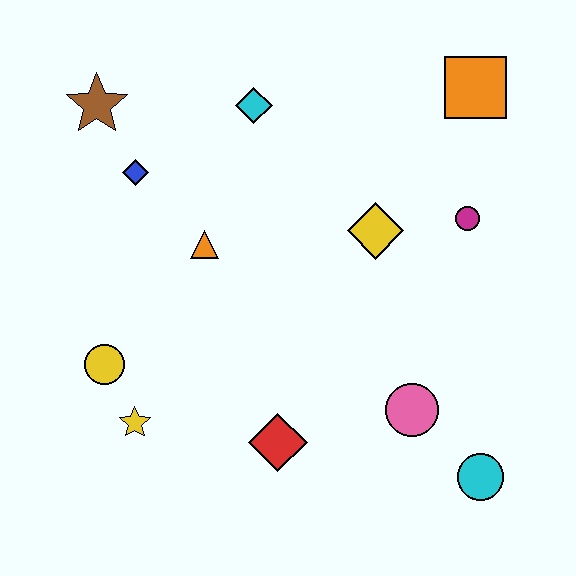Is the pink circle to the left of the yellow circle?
No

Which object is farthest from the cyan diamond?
The cyan circle is farthest from the cyan diamond.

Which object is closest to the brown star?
The blue diamond is closest to the brown star.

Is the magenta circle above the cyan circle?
Yes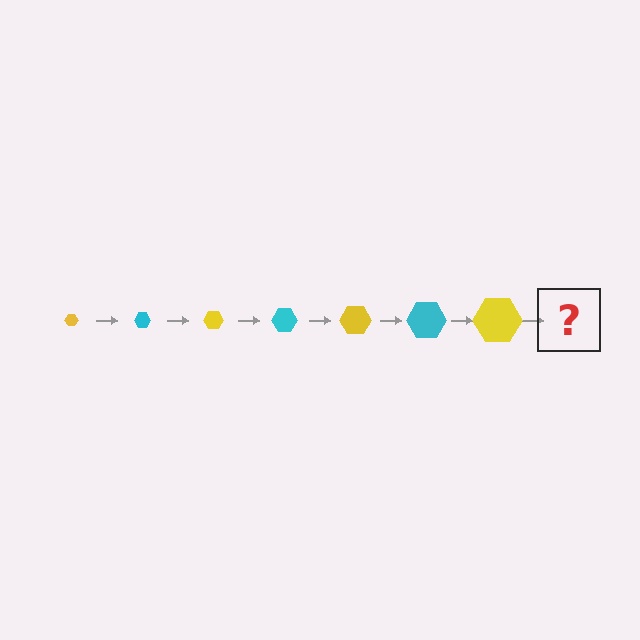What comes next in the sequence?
The next element should be a cyan hexagon, larger than the previous one.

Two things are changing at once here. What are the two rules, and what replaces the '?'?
The two rules are that the hexagon grows larger each step and the color cycles through yellow and cyan. The '?' should be a cyan hexagon, larger than the previous one.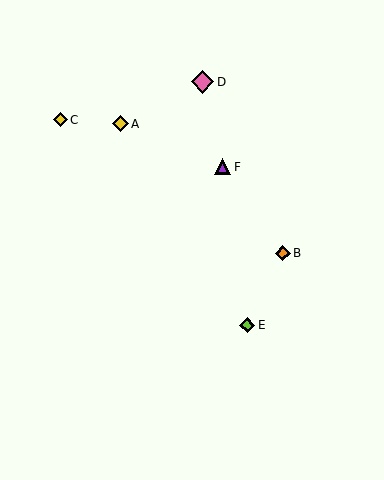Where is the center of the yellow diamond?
The center of the yellow diamond is at (120, 124).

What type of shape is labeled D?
Shape D is a pink diamond.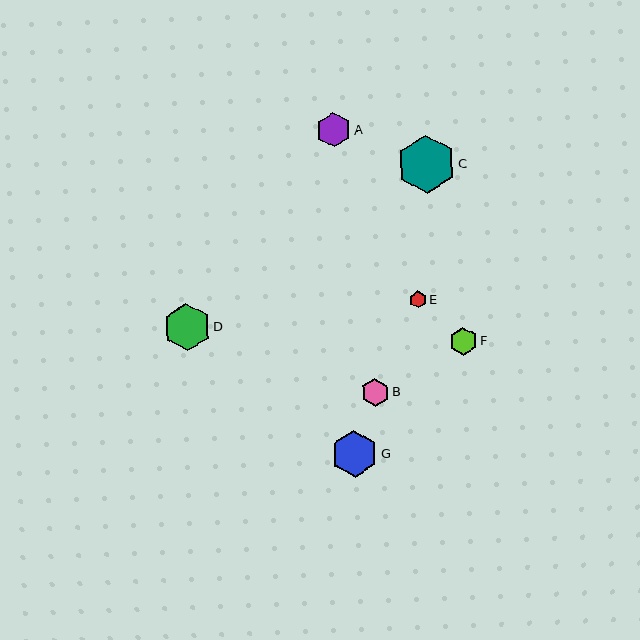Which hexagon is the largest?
Hexagon C is the largest with a size of approximately 58 pixels.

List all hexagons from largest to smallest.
From largest to smallest: C, D, G, A, F, B, E.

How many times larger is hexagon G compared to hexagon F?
Hexagon G is approximately 1.7 times the size of hexagon F.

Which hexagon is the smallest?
Hexagon E is the smallest with a size of approximately 17 pixels.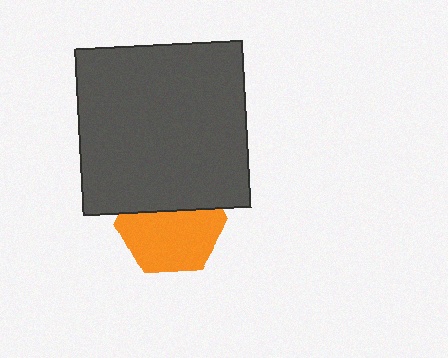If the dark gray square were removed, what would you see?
You would see the complete orange hexagon.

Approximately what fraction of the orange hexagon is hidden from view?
Roughly 39% of the orange hexagon is hidden behind the dark gray square.